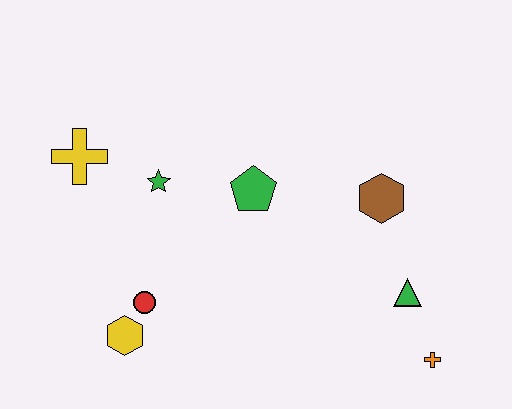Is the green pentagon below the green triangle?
No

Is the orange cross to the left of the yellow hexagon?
No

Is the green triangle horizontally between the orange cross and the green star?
Yes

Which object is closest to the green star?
The yellow cross is closest to the green star.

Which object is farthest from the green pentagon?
The orange cross is farthest from the green pentagon.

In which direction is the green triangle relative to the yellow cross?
The green triangle is to the right of the yellow cross.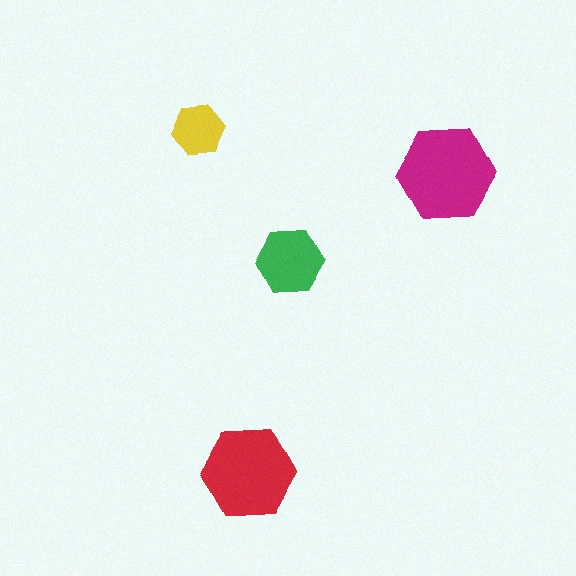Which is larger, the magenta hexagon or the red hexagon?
The magenta one.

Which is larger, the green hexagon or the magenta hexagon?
The magenta one.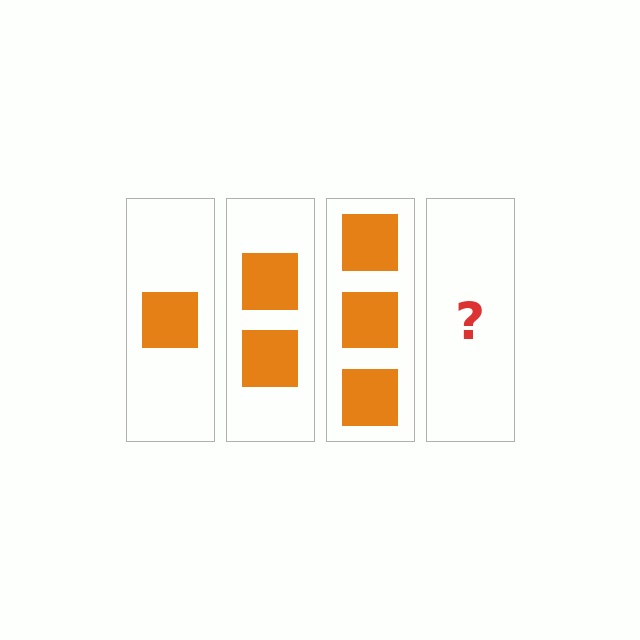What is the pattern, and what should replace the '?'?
The pattern is that each step adds one more square. The '?' should be 4 squares.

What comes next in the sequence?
The next element should be 4 squares.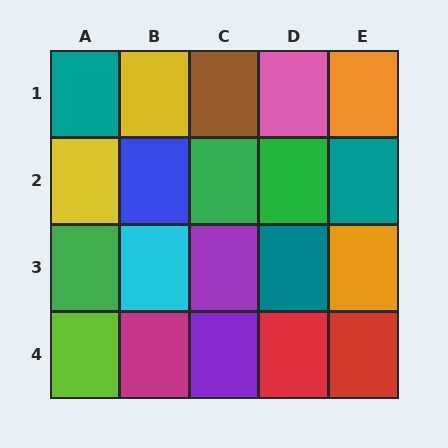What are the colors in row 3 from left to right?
Green, cyan, purple, teal, orange.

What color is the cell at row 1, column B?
Yellow.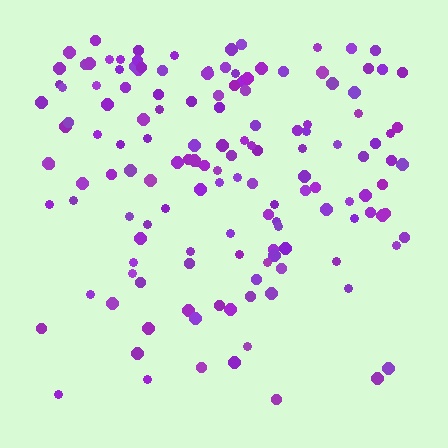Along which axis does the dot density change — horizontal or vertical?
Vertical.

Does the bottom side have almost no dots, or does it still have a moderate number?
Still a moderate number, just noticeably fewer than the top.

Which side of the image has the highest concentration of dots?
The top.